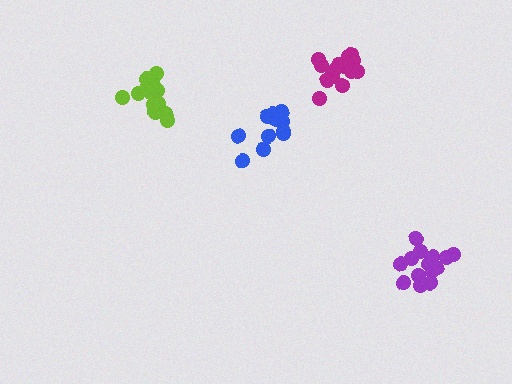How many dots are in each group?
Group 1: 15 dots, Group 2: 12 dots, Group 3: 17 dots, Group 4: 15 dots (59 total).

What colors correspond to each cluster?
The clusters are colored: purple, blue, lime, magenta.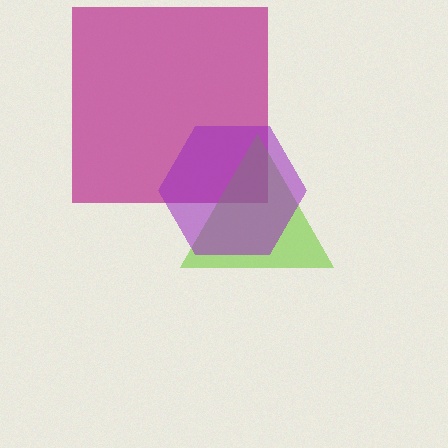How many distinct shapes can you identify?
There are 3 distinct shapes: a magenta square, a lime triangle, a purple hexagon.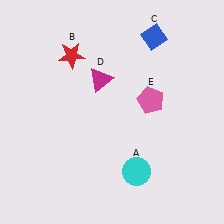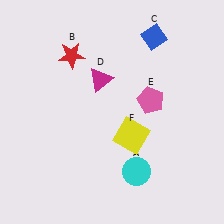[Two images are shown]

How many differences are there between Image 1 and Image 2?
There is 1 difference between the two images.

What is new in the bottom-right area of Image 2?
A yellow square (F) was added in the bottom-right area of Image 2.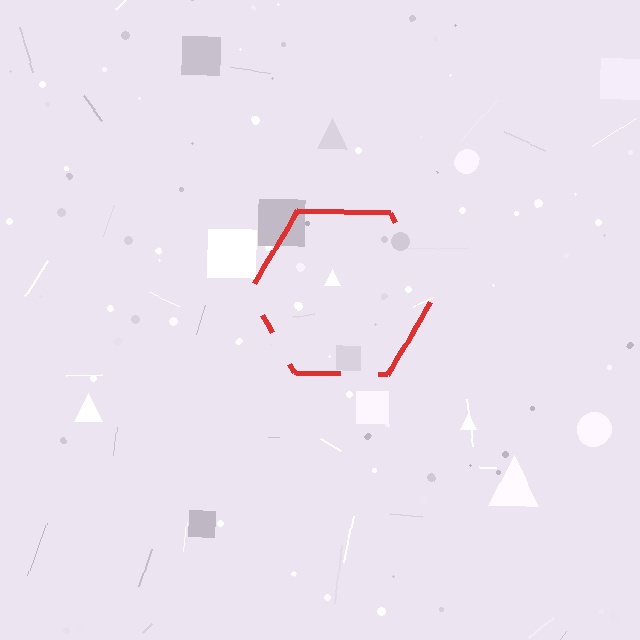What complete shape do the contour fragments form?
The contour fragments form a hexagon.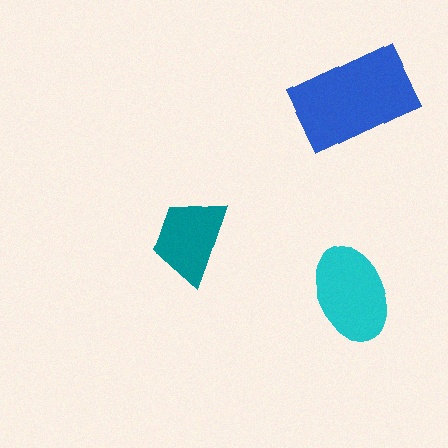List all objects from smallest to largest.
The teal trapezoid, the cyan ellipse, the blue rectangle.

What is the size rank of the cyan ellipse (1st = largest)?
2nd.